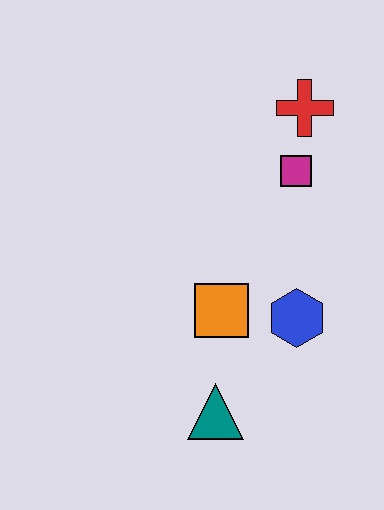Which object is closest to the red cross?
The magenta square is closest to the red cross.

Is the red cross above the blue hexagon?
Yes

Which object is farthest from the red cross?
The teal triangle is farthest from the red cross.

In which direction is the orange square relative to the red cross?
The orange square is below the red cross.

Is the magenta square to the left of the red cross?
Yes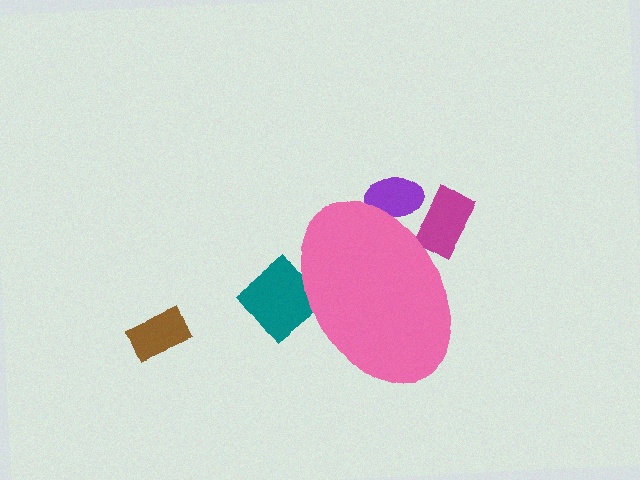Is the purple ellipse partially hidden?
Yes, the purple ellipse is partially hidden behind the pink ellipse.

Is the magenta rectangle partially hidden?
Yes, the magenta rectangle is partially hidden behind the pink ellipse.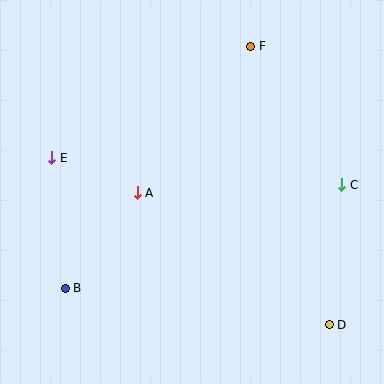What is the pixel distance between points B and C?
The distance between B and C is 295 pixels.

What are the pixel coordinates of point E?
Point E is at (52, 158).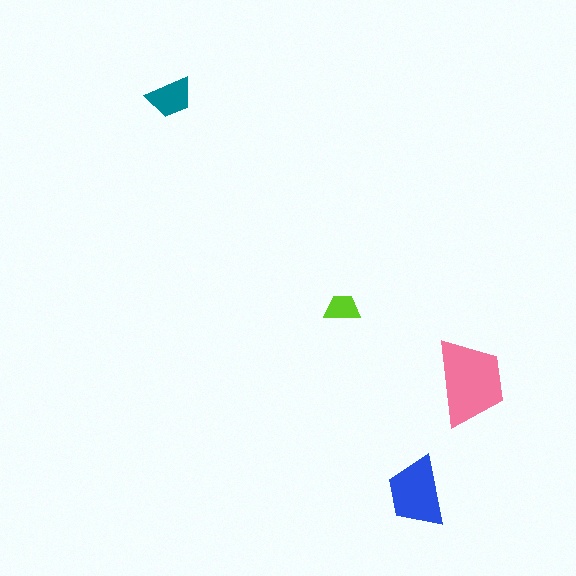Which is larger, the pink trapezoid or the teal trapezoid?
The pink one.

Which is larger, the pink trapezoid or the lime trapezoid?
The pink one.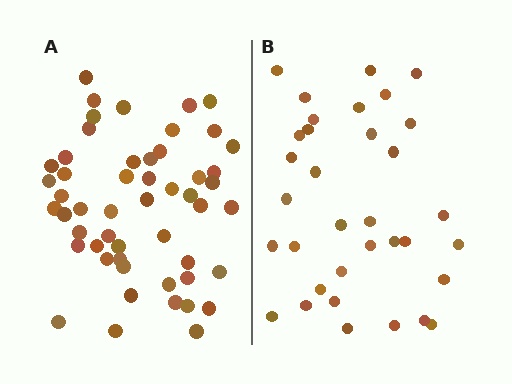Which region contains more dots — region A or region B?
Region A (the left region) has more dots.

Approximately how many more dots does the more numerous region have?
Region A has approximately 20 more dots than region B.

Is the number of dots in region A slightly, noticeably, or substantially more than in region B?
Region A has substantially more. The ratio is roughly 1.5 to 1.